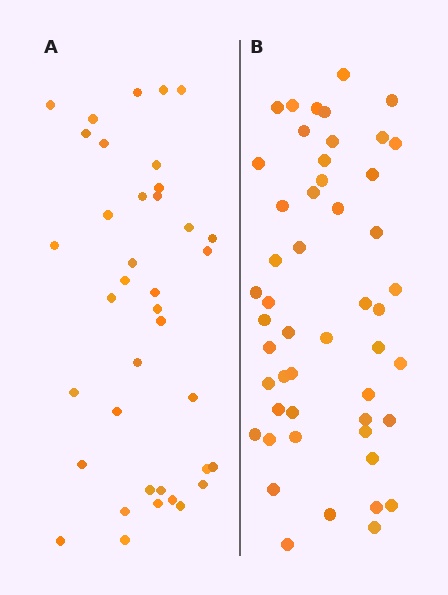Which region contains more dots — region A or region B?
Region B (the right region) has more dots.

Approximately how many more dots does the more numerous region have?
Region B has roughly 12 or so more dots than region A.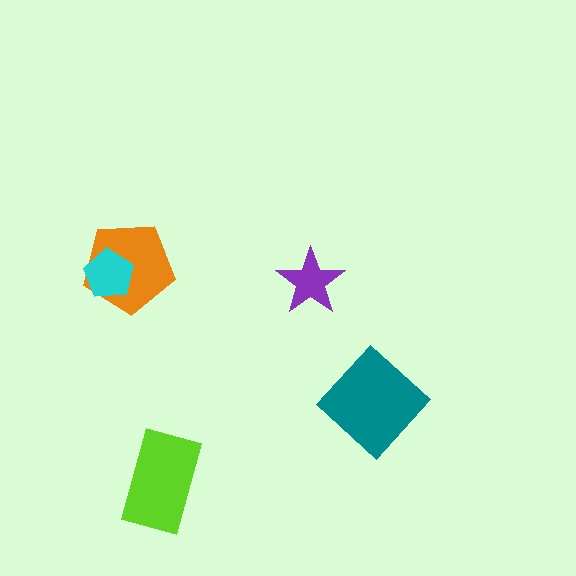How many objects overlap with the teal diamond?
0 objects overlap with the teal diamond.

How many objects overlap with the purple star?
0 objects overlap with the purple star.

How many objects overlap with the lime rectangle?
0 objects overlap with the lime rectangle.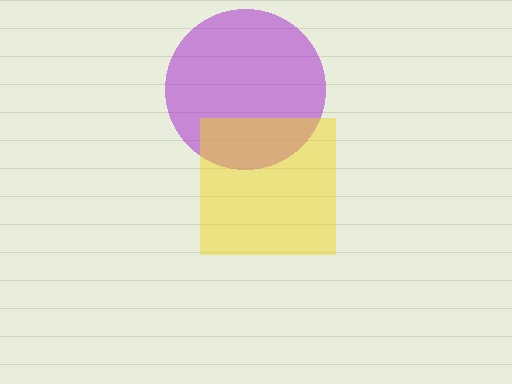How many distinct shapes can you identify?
There are 2 distinct shapes: a purple circle, a yellow square.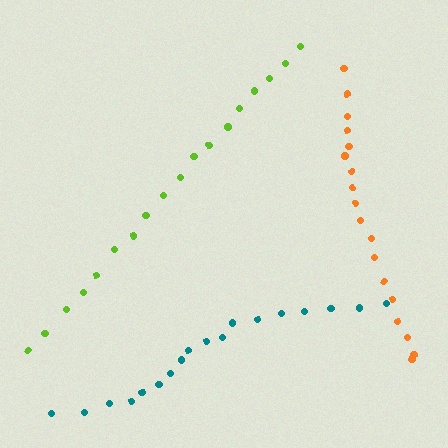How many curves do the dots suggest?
There are 3 distinct paths.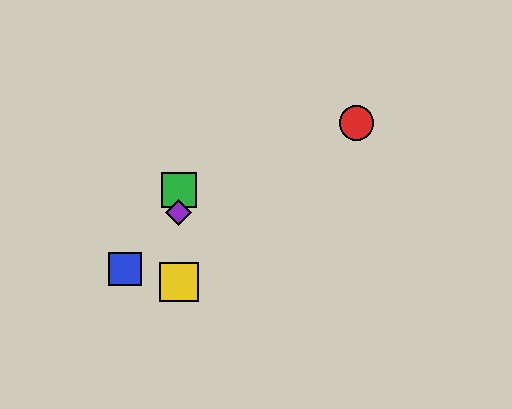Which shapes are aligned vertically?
The green square, the yellow square, the purple diamond are aligned vertically.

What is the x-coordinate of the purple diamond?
The purple diamond is at x≈179.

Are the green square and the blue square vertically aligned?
No, the green square is at x≈179 and the blue square is at x≈125.